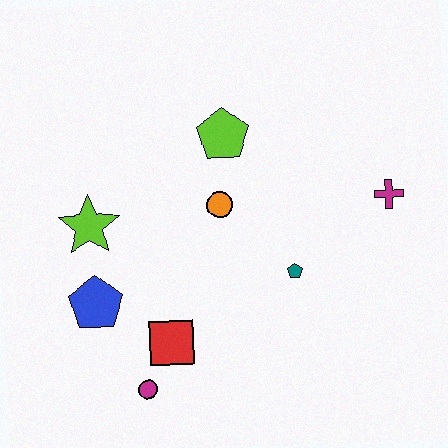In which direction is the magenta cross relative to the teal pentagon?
The magenta cross is to the right of the teal pentagon.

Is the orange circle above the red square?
Yes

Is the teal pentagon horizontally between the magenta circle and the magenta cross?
Yes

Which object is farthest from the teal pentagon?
The lime star is farthest from the teal pentagon.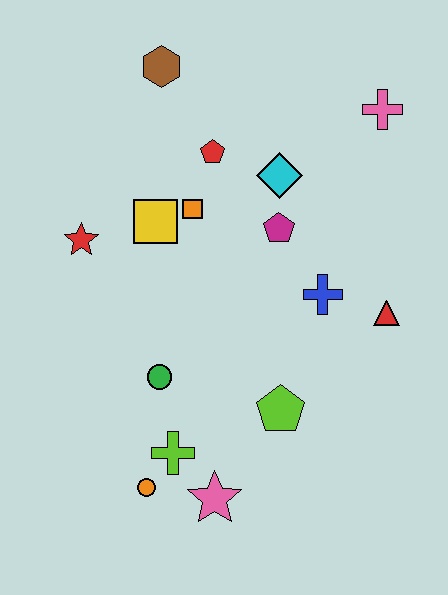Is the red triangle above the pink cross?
No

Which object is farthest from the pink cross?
The orange circle is farthest from the pink cross.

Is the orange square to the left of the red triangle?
Yes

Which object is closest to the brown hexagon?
The red pentagon is closest to the brown hexagon.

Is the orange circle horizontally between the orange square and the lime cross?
No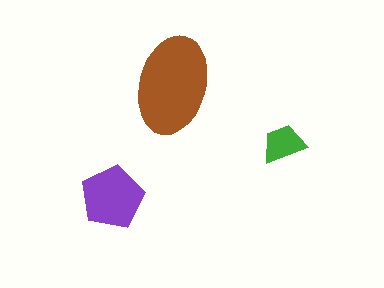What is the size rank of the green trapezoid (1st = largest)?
3rd.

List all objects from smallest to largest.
The green trapezoid, the purple pentagon, the brown ellipse.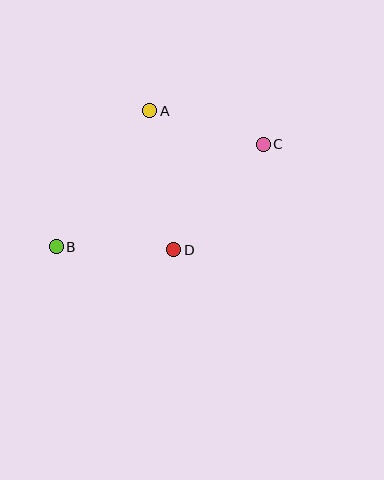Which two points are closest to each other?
Points B and D are closest to each other.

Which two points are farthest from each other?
Points B and C are farthest from each other.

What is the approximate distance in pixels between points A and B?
The distance between A and B is approximately 165 pixels.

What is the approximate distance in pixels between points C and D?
The distance between C and D is approximately 139 pixels.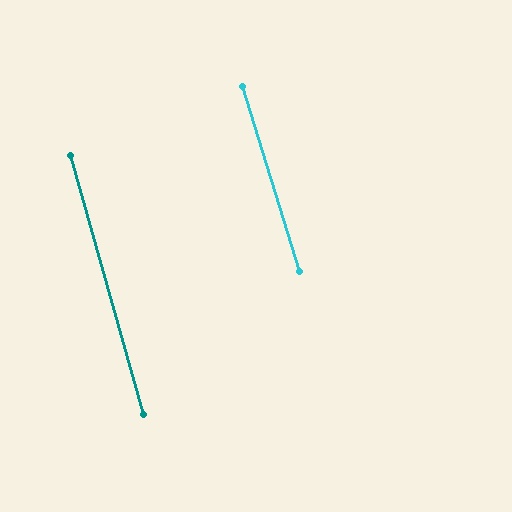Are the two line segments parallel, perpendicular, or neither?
Parallel — their directions differ by only 1.5°.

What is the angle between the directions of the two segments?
Approximately 1 degree.